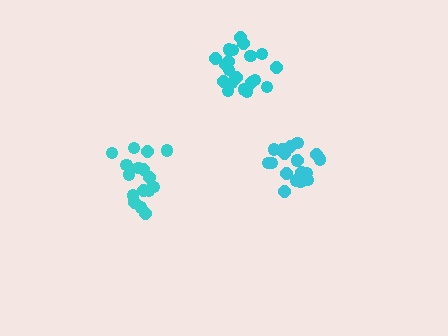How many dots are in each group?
Group 1: 19 dots, Group 2: 21 dots, Group 3: 16 dots (56 total).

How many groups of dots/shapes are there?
There are 3 groups.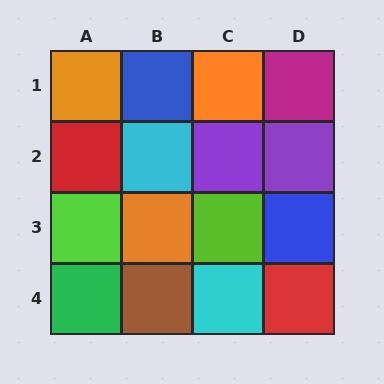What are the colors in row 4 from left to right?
Green, brown, cyan, red.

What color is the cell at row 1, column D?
Magenta.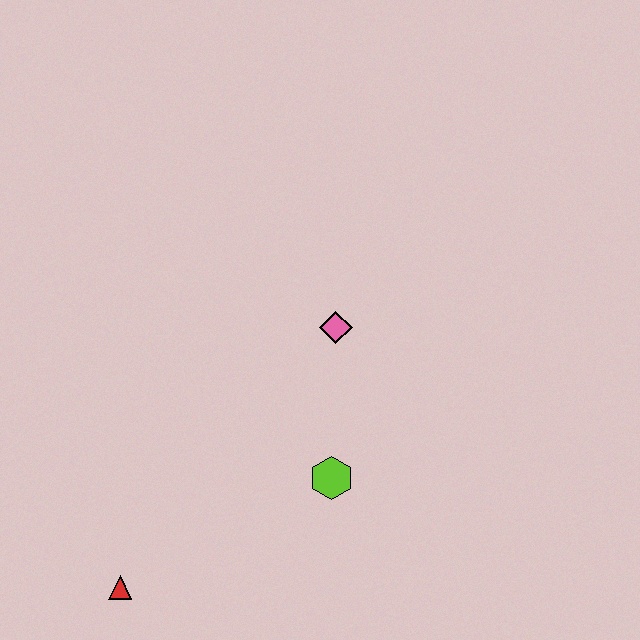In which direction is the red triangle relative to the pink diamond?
The red triangle is below the pink diamond.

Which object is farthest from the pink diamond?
The red triangle is farthest from the pink diamond.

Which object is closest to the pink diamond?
The lime hexagon is closest to the pink diamond.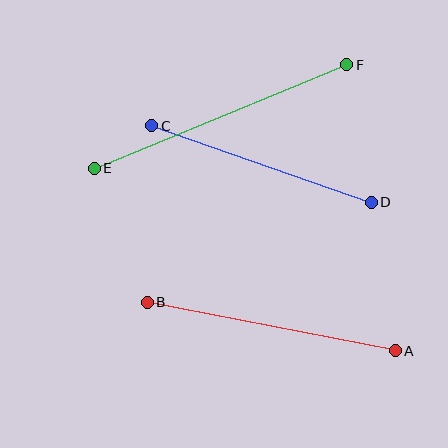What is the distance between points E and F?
The distance is approximately 273 pixels.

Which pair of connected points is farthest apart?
Points E and F are farthest apart.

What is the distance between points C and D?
The distance is approximately 232 pixels.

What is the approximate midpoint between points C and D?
The midpoint is at approximately (262, 164) pixels.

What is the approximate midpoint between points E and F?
The midpoint is at approximately (220, 116) pixels.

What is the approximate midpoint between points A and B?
The midpoint is at approximately (271, 326) pixels.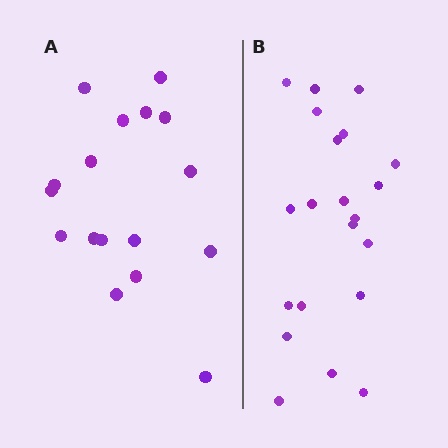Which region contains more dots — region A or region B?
Region B (the right region) has more dots.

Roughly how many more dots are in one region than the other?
Region B has about 4 more dots than region A.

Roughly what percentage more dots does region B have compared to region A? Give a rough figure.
About 25% more.